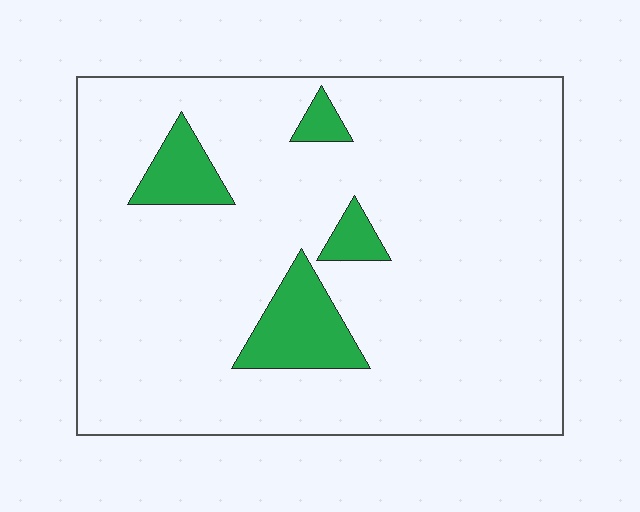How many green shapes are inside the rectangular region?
4.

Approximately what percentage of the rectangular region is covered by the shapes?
Approximately 10%.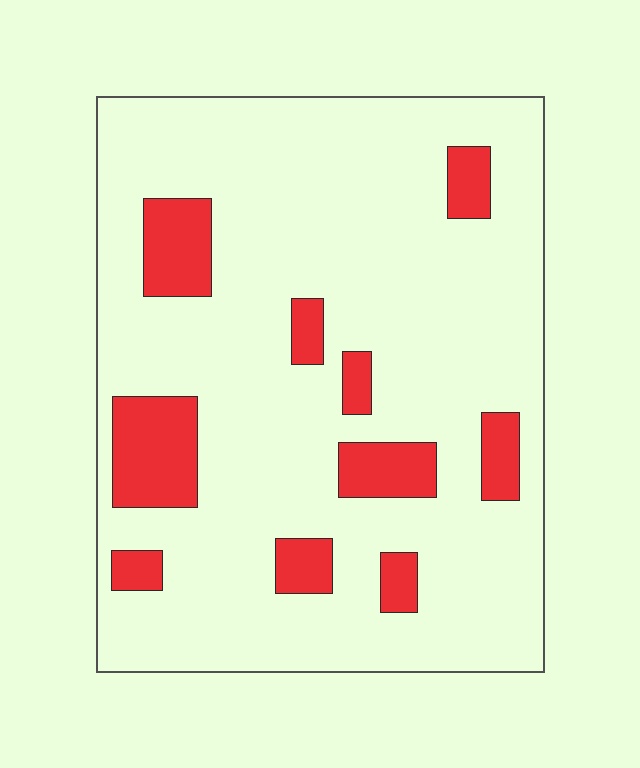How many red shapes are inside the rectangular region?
10.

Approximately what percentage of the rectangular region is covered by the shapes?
Approximately 15%.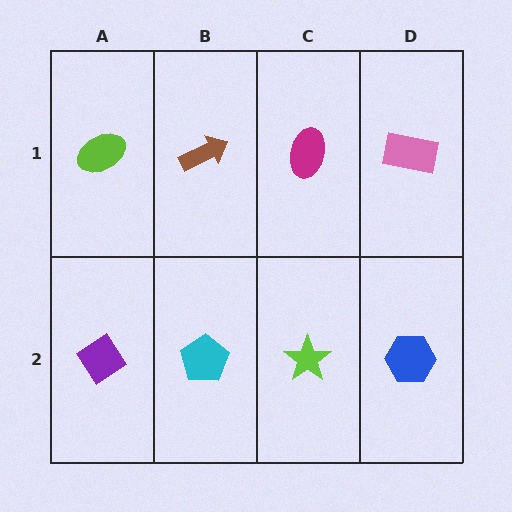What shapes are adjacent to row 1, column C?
A lime star (row 2, column C), a brown arrow (row 1, column B), a pink rectangle (row 1, column D).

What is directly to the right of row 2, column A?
A cyan pentagon.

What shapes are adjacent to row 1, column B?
A cyan pentagon (row 2, column B), a lime ellipse (row 1, column A), a magenta ellipse (row 1, column C).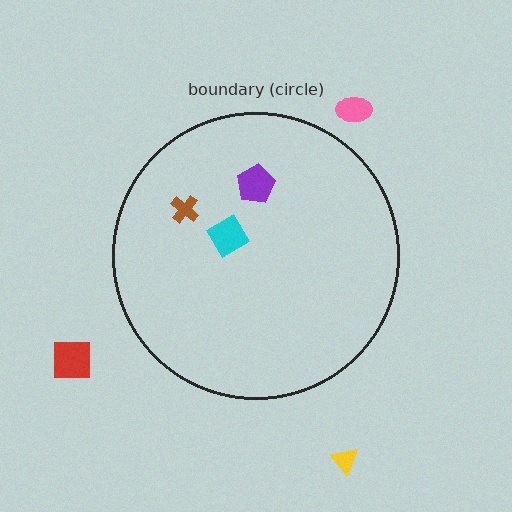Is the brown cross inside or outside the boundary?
Inside.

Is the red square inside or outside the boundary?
Outside.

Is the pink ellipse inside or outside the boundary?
Outside.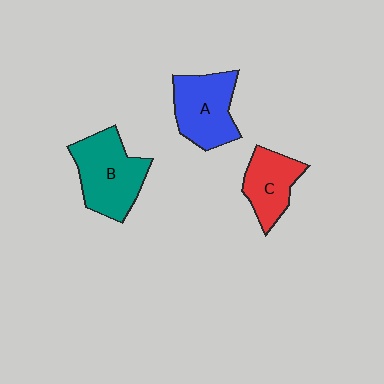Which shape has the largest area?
Shape B (teal).